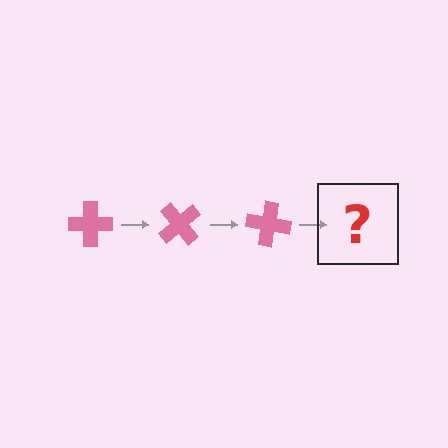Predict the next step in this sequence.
The next step is a pink cross rotated 150 degrees.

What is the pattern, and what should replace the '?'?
The pattern is that the cross rotates 50 degrees each step. The '?' should be a pink cross rotated 150 degrees.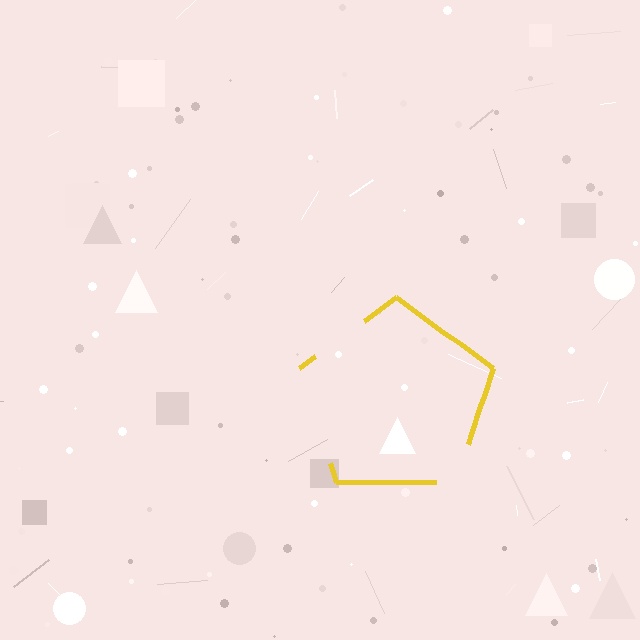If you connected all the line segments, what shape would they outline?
They would outline a pentagon.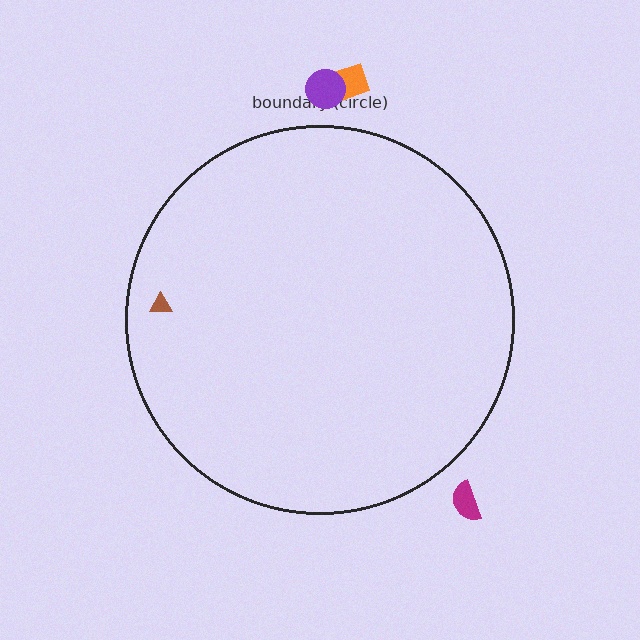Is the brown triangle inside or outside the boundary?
Inside.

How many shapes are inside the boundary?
1 inside, 3 outside.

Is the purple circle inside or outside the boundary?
Outside.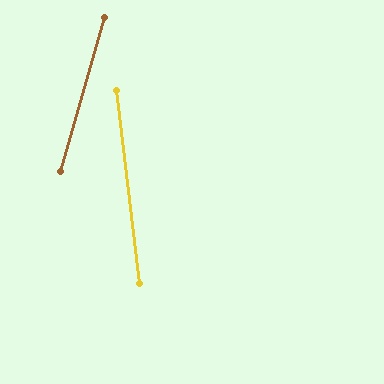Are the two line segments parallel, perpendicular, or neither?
Neither parallel nor perpendicular — they differ by about 23°.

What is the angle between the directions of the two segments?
Approximately 23 degrees.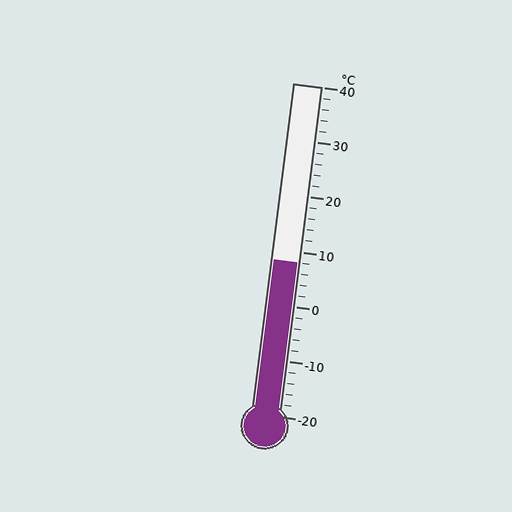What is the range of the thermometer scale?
The thermometer scale ranges from -20°C to 40°C.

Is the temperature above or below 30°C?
The temperature is below 30°C.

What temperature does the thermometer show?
The thermometer shows approximately 8°C.